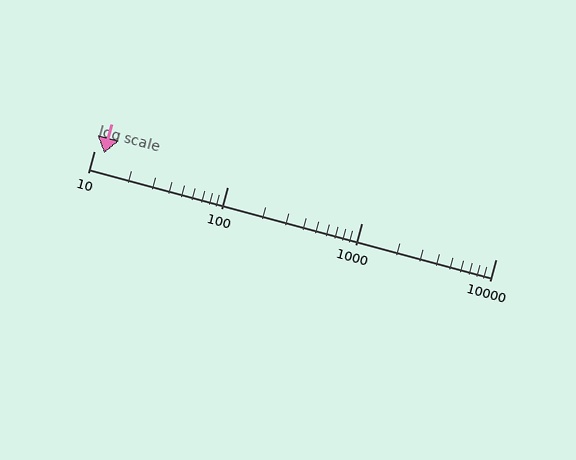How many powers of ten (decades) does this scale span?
The scale spans 3 decades, from 10 to 10000.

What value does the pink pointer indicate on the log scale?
The pointer indicates approximately 12.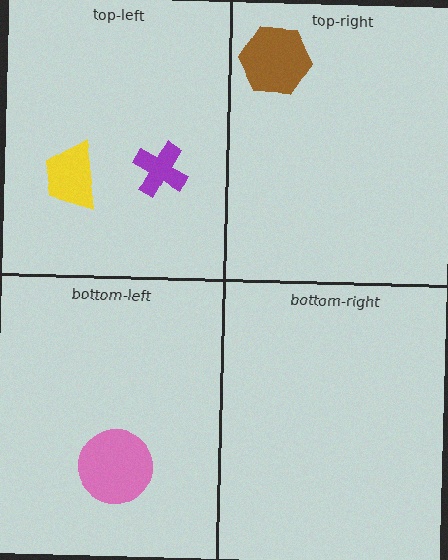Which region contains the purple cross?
The top-left region.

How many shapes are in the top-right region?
1.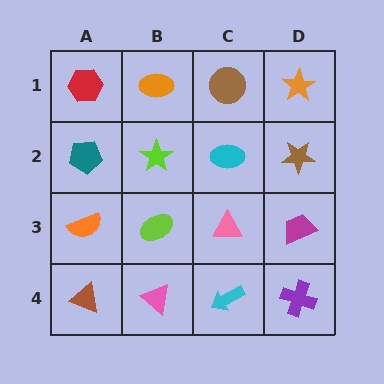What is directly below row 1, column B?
A lime star.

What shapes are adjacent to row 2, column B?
An orange ellipse (row 1, column B), a lime ellipse (row 3, column B), a teal pentagon (row 2, column A), a cyan ellipse (row 2, column C).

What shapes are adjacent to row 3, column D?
A brown star (row 2, column D), a purple cross (row 4, column D), a pink triangle (row 3, column C).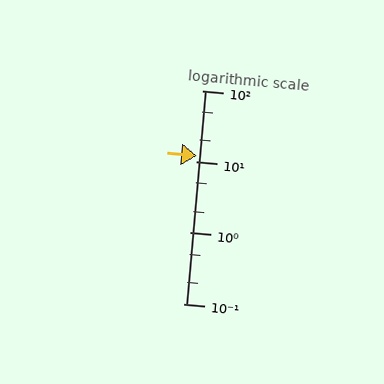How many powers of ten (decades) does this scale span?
The scale spans 3 decades, from 0.1 to 100.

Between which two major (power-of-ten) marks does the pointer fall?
The pointer is between 10 and 100.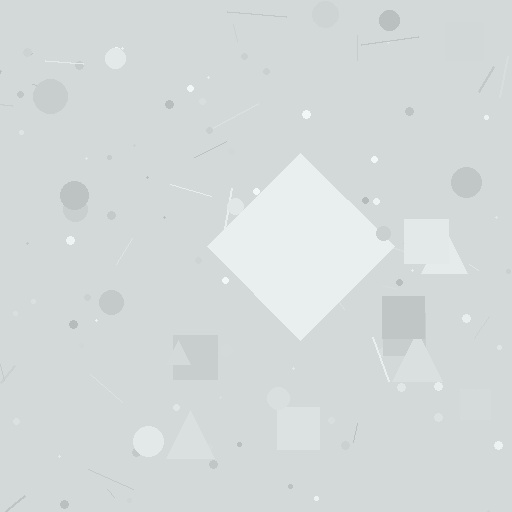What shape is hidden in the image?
A diamond is hidden in the image.